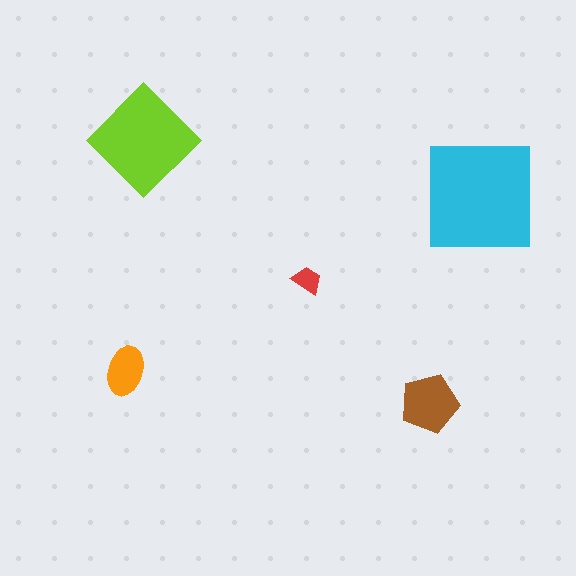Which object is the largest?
The cyan square.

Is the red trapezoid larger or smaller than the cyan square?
Smaller.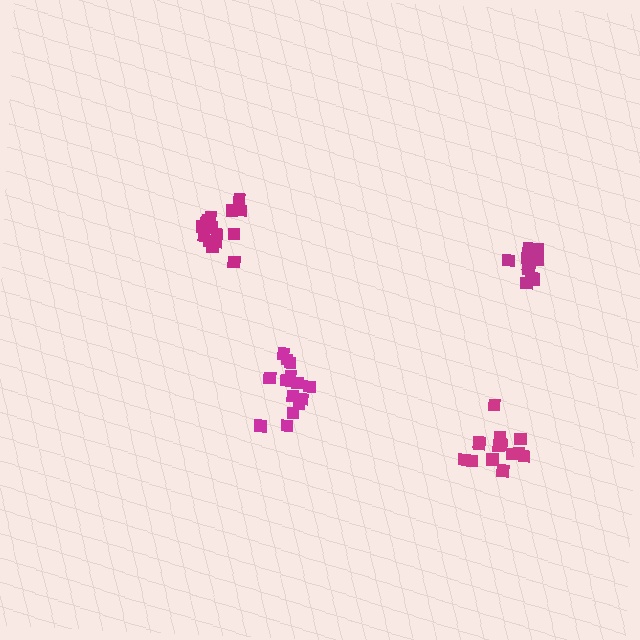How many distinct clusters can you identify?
There are 4 distinct clusters.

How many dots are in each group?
Group 1: 14 dots, Group 2: 11 dots, Group 3: 15 dots, Group 4: 14 dots (54 total).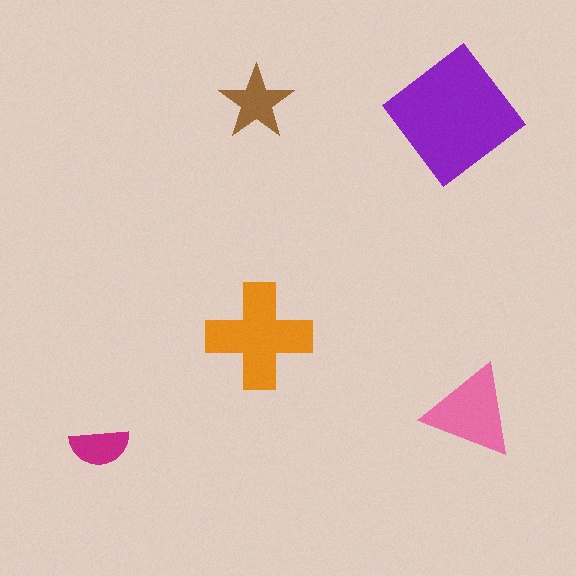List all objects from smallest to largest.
The magenta semicircle, the brown star, the pink triangle, the orange cross, the purple diamond.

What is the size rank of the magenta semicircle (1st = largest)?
5th.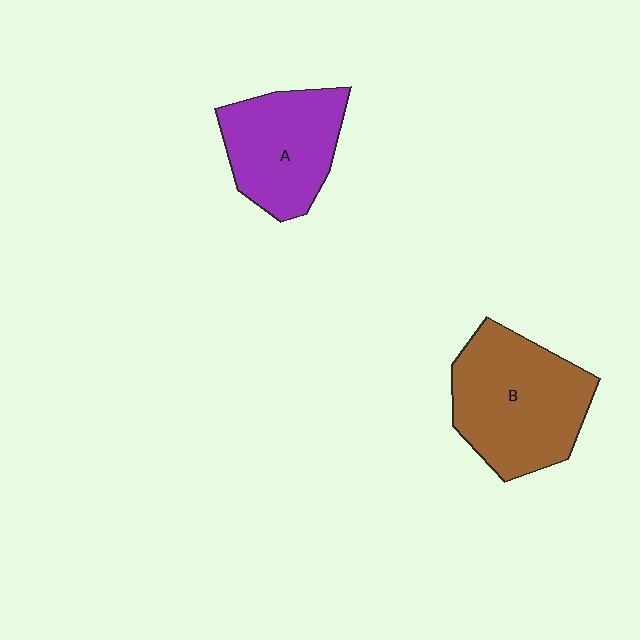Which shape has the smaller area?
Shape A (purple).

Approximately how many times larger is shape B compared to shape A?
Approximately 1.3 times.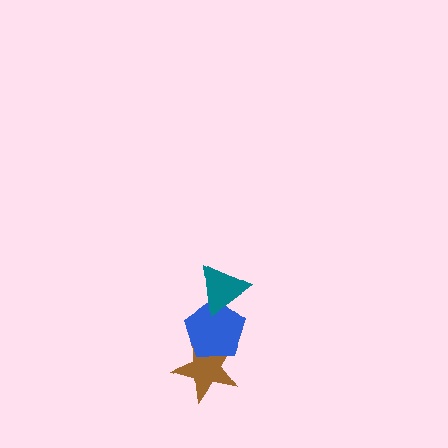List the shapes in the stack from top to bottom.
From top to bottom: the teal triangle, the blue pentagon, the brown star.